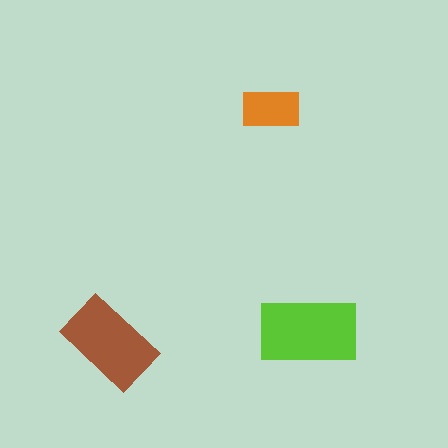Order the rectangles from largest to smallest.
the lime one, the brown one, the orange one.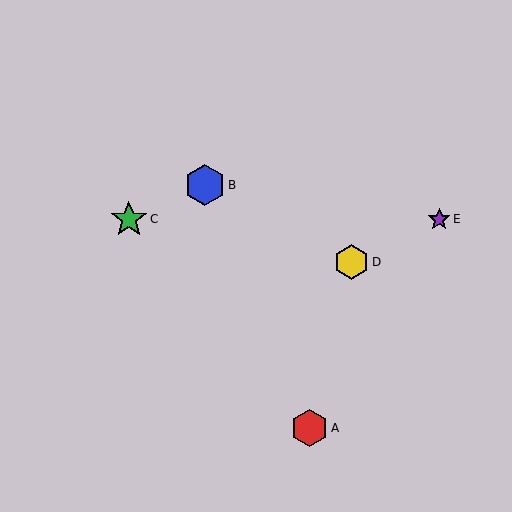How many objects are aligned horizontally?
2 objects (C, E) are aligned horizontally.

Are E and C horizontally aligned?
Yes, both are at y≈219.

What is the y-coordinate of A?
Object A is at y≈428.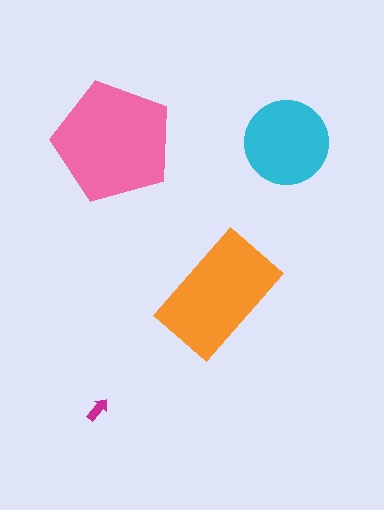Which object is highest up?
The pink pentagon is topmost.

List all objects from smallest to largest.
The magenta arrow, the cyan circle, the orange rectangle, the pink pentagon.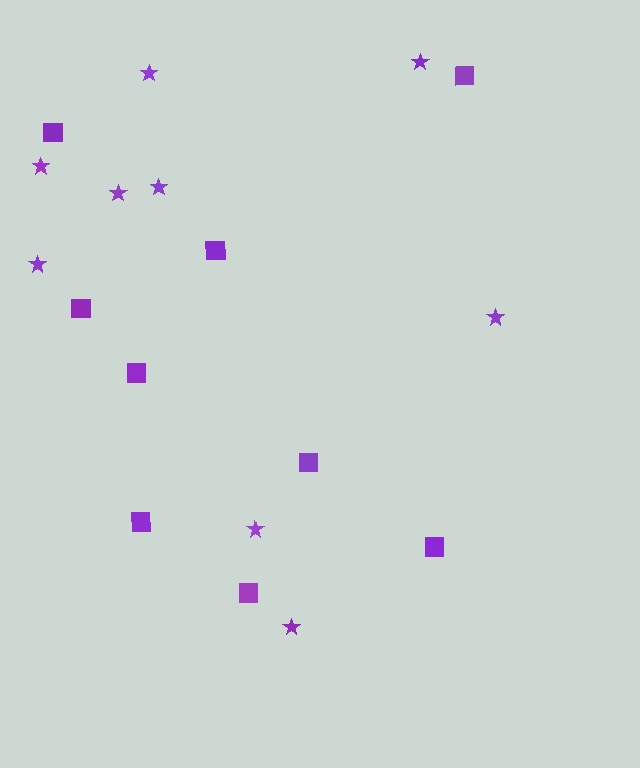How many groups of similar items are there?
There are 2 groups: one group of stars (9) and one group of squares (9).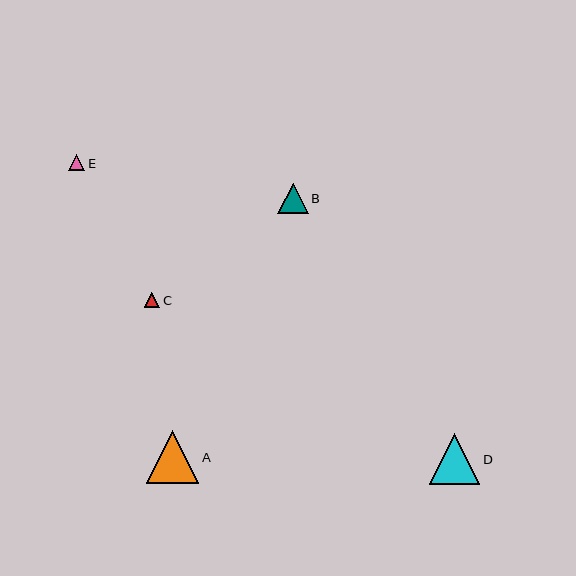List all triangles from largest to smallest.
From largest to smallest: A, D, B, E, C.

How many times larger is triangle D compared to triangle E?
Triangle D is approximately 3.2 times the size of triangle E.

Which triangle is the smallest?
Triangle C is the smallest with a size of approximately 16 pixels.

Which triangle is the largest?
Triangle A is the largest with a size of approximately 52 pixels.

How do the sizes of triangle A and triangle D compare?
Triangle A and triangle D are approximately the same size.